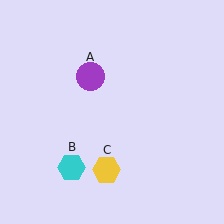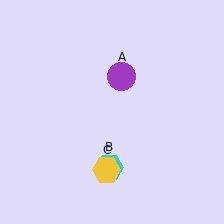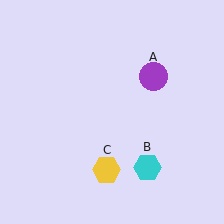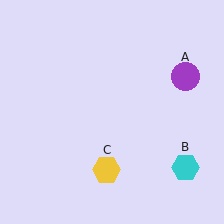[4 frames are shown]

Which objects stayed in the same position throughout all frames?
Yellow hexagon (object C) remained stationary.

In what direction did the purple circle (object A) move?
The purple circle (object A) moved right.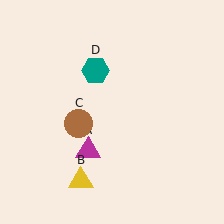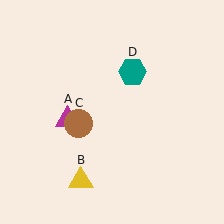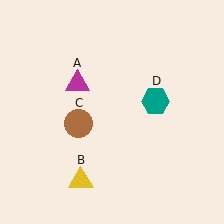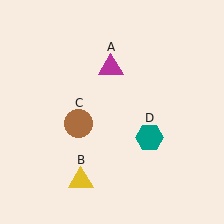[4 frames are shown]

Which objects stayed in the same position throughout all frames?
Yellow triangle (object B) and brown circle (object C) remained stationary.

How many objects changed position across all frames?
2 objects changed position: magenta triangle (object A), teal hexagon (object D).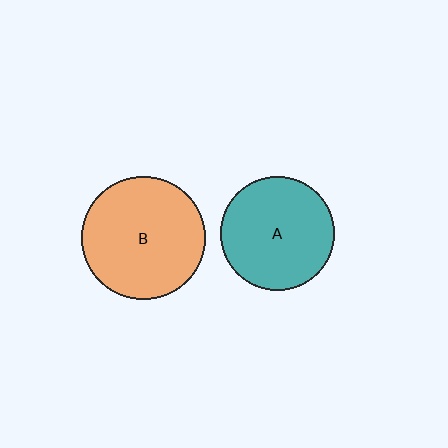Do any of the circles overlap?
No, none of the circles overlap.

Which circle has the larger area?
Circle B (orange).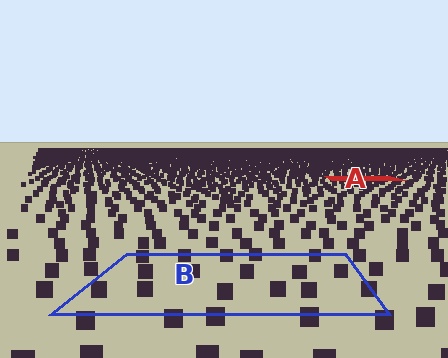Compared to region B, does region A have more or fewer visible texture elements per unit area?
Region A has more texture elements per unit area — they are packed more densely because it is farther away.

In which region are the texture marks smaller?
The texture marks are smaller in region A, because it is farther away.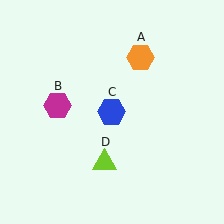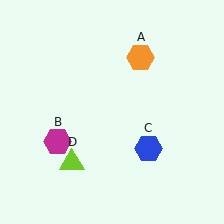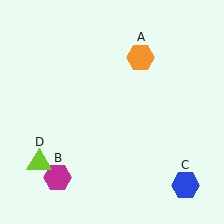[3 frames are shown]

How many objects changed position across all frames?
3 objects changed position: magenta hexagon (object B), blue hexagon (object C), lime triangle (object D).